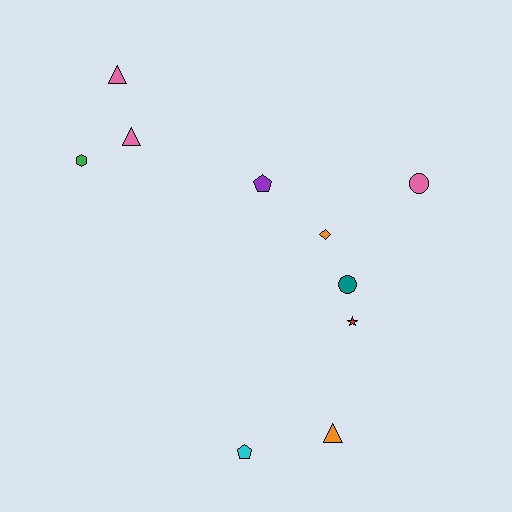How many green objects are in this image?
There is 1 green object.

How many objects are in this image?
There are 10 objects.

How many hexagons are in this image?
There is 1 hexagon.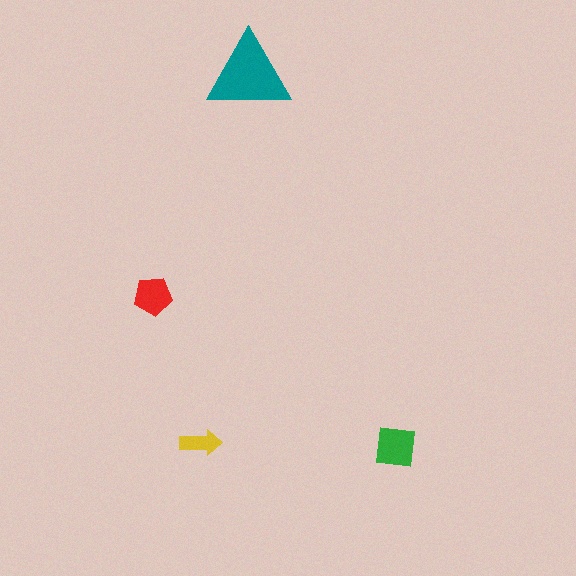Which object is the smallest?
The yellow arrow.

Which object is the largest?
The teal triangle.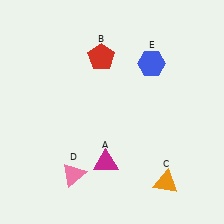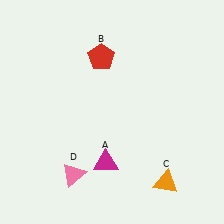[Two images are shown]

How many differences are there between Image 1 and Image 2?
There is 1 difference between the two images.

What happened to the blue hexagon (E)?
The blue hexagon (E) was removed in Image 2. It was in the top-right area of Image 1.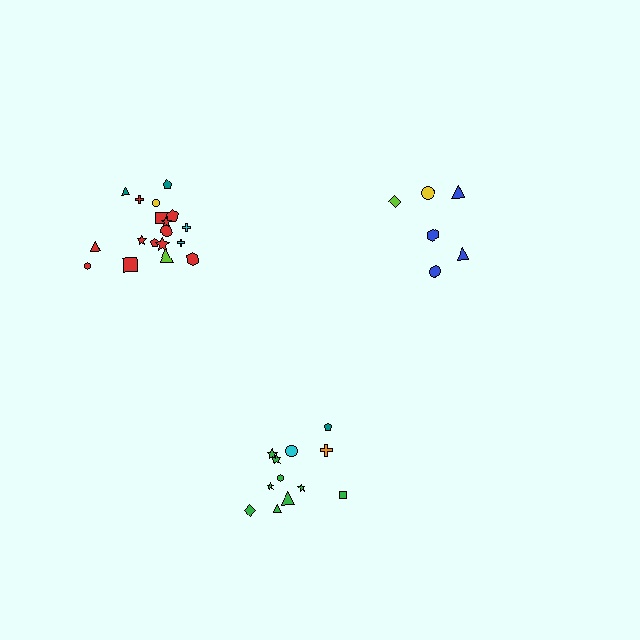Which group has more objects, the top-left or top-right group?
The top-left group.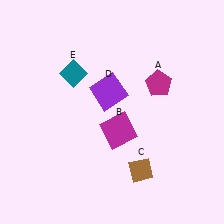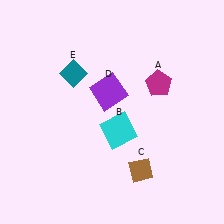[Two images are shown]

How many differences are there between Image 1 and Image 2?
There is 1 difference between the two images.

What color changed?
The square (B) changed from magenta in Image 1 to cyan in Image 2.